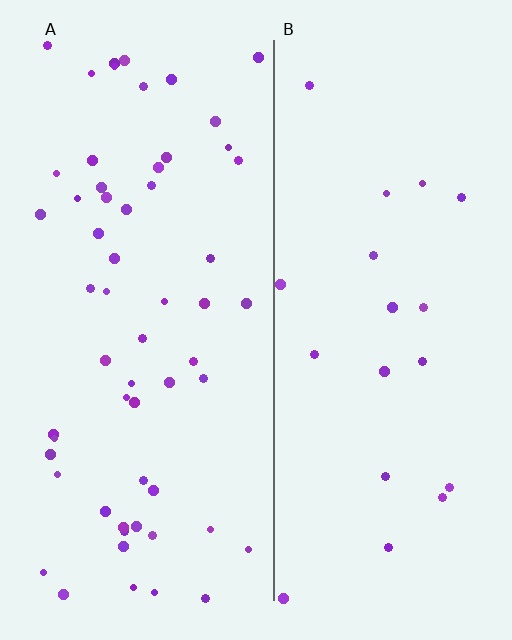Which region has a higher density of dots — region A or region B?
A (the left).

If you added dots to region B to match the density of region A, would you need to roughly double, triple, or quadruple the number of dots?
Approximately triple.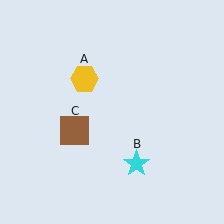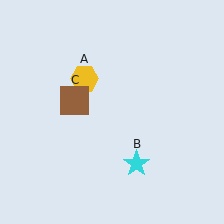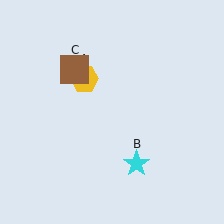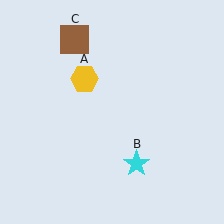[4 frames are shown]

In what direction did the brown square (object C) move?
The brown square (object C) moved up.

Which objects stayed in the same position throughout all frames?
Yellow hexagon (object A) and cyan star (object B) remained stationary.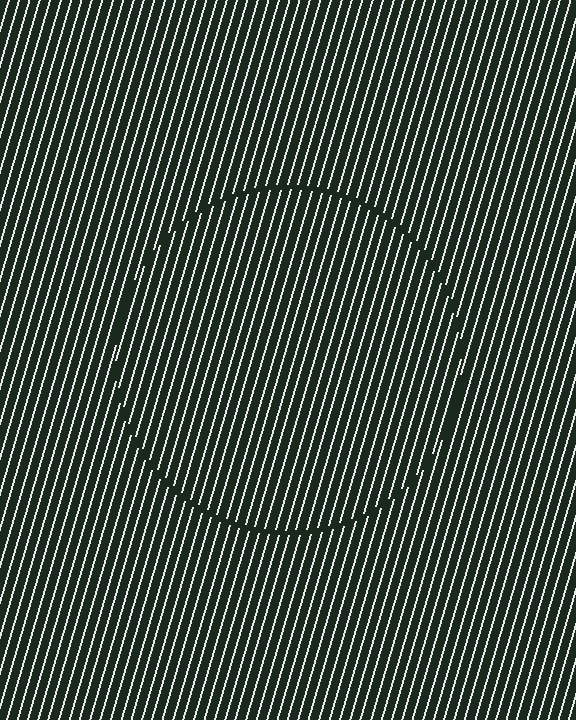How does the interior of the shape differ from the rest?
The interior of the shape contains the same grating, shifted by half a period — the contour is defined by the phase discontinuity where line-ends from the inner and outer gratings abut.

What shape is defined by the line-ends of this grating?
An illusory circle. The interior of the shape contains the same grating, shifted by half a period — the contour is defined by the phase discontinuity where line-ends from the inner and outer gratings abut.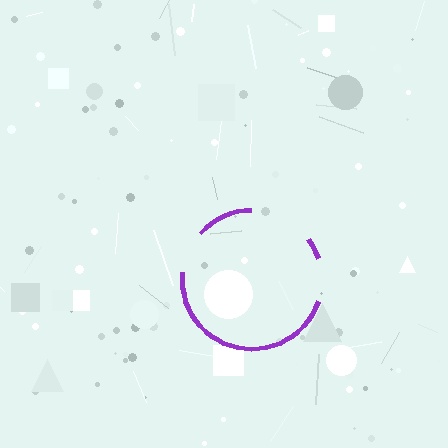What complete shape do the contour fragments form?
The contour fragments form a circle.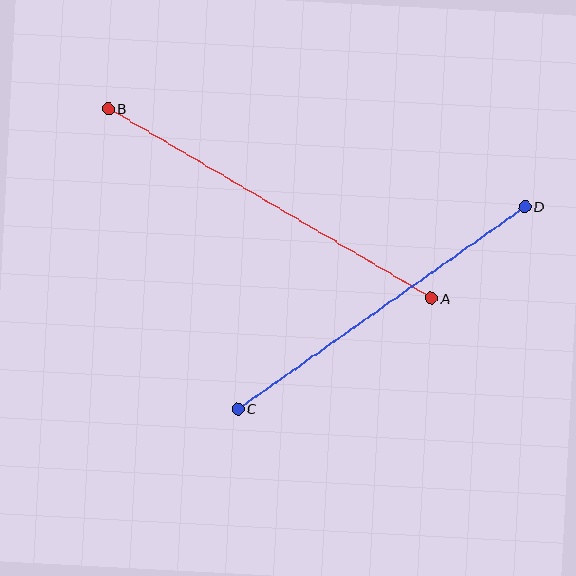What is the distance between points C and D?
The distance is approximately 352 pixels.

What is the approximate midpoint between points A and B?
The midpoint is at approximately (270, 203) pixels.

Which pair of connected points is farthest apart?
Points A and B are farthest apart.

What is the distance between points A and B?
The distance is approximately 375 pixels.